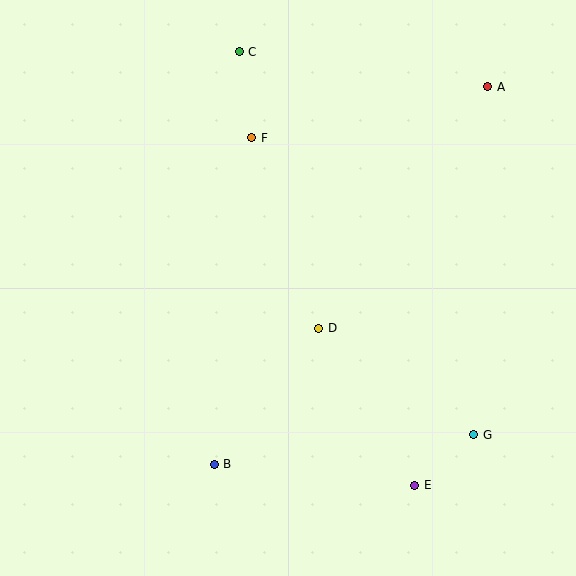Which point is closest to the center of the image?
Point D at (319, 328) is closest to the center.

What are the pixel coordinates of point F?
Point F is at (252, 138).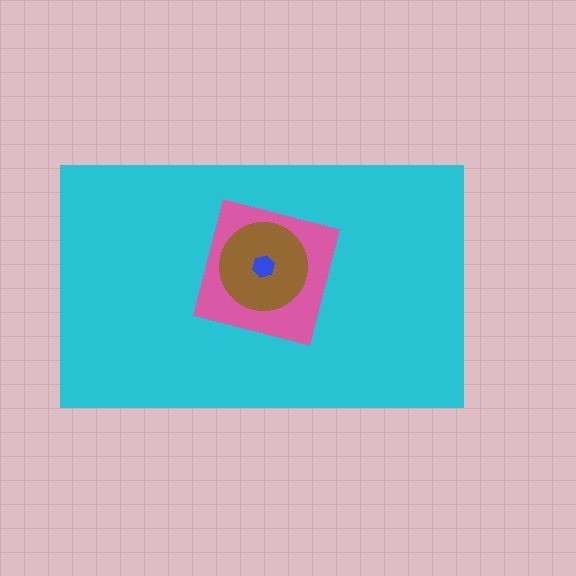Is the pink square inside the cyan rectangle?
Yes.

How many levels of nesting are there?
4.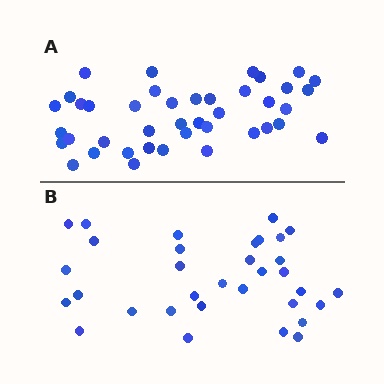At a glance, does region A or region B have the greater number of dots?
Region A (the top region) has more dots.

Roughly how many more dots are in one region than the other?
Region A has roughly 8 or so more dots than region B.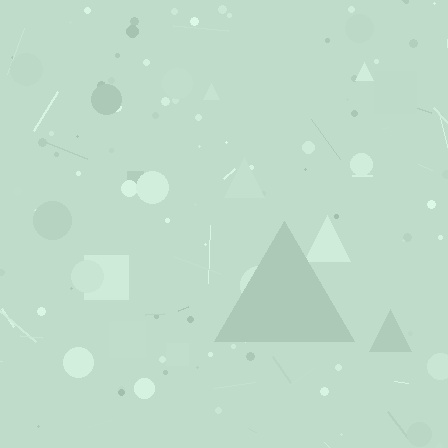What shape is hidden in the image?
A triangle is hidden in the image.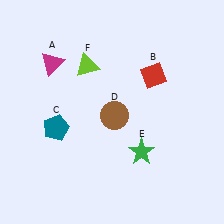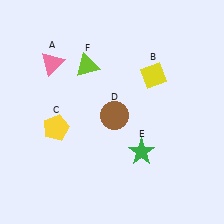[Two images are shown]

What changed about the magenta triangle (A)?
In Image 1, A is magenta. In Image 2, it changed to pink.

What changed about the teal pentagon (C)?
In Image 1, C is teal. In Image 2, it changed to yellow.